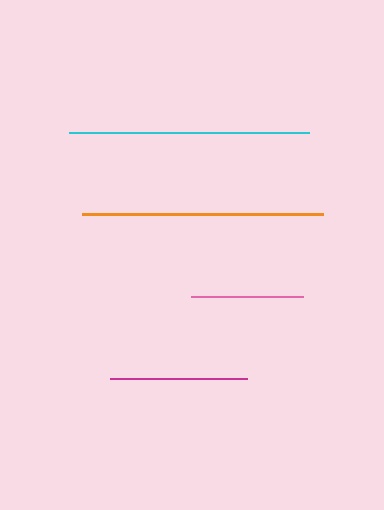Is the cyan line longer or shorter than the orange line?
The orange line is longer than the cyan line.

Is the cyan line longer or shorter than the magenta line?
The cyan line is longer than the magenta line.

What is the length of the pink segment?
The pink segment is approximately 112 pixels long.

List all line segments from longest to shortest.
From longest to shortest: orange, cyan, magenta, pink.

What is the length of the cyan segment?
The cyan segment is approximately 240 pixels long.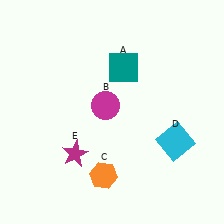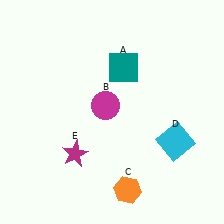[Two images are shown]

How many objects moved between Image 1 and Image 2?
1 object moved between the two images.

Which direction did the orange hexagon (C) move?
The orange hexagon (C) moved right.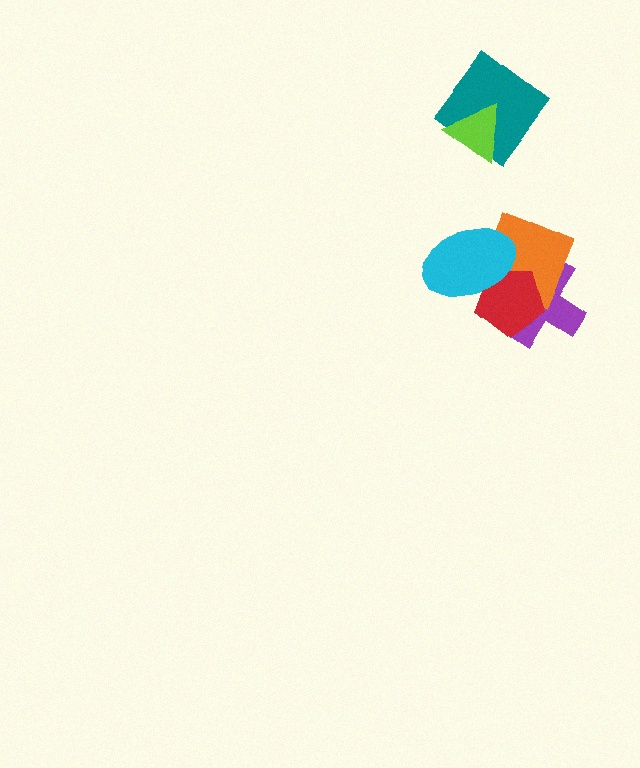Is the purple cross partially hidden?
Yes, it is partially covered by another shape.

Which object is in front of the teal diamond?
The lime triangle is in front of the teal diamond.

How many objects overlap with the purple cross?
3 objects overlap with the purple cross.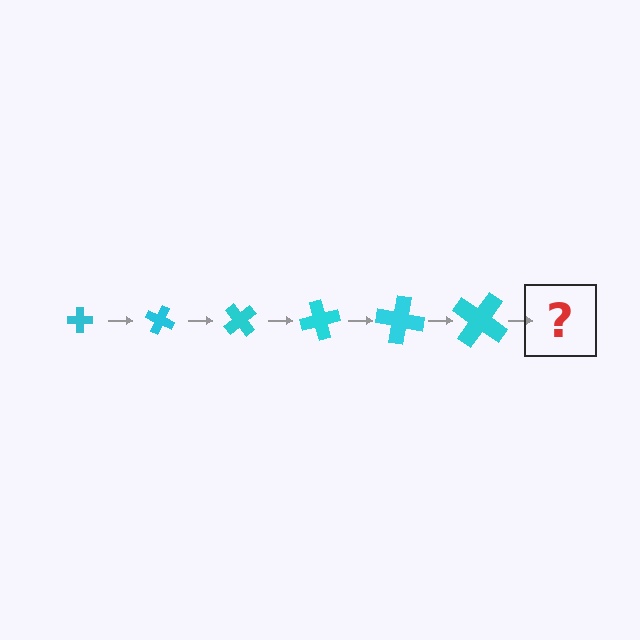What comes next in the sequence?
The next element should be a cross, larger than the previous one and rotated 150 degrees from the start.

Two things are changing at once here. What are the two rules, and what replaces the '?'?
The two rules are that the cross grows larger each step and it rotates 25 degrees each step. The '?' should be a cross, larger than the previous one and rotated 150 degrees from the start.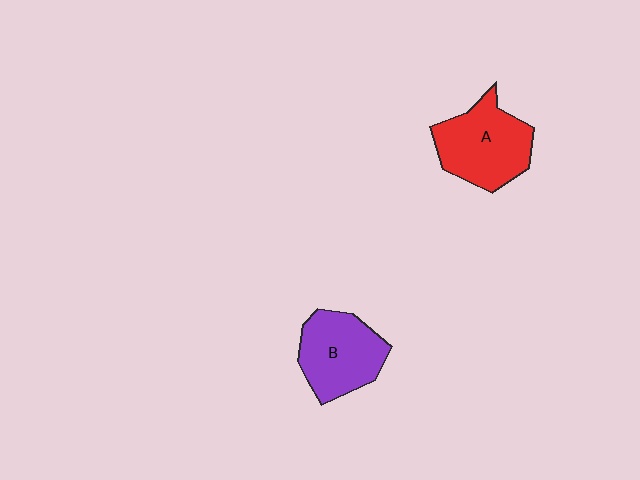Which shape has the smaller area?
Shape B (purple).